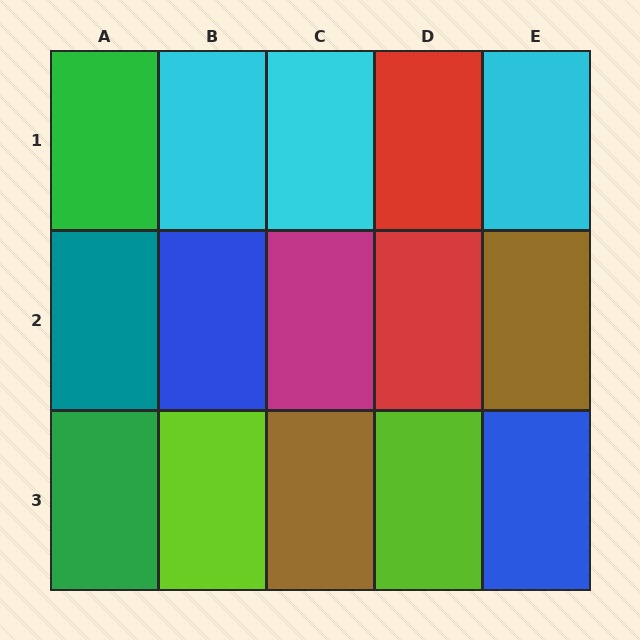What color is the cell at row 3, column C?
Brown.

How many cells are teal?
1 cell is teal.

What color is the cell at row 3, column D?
Lime.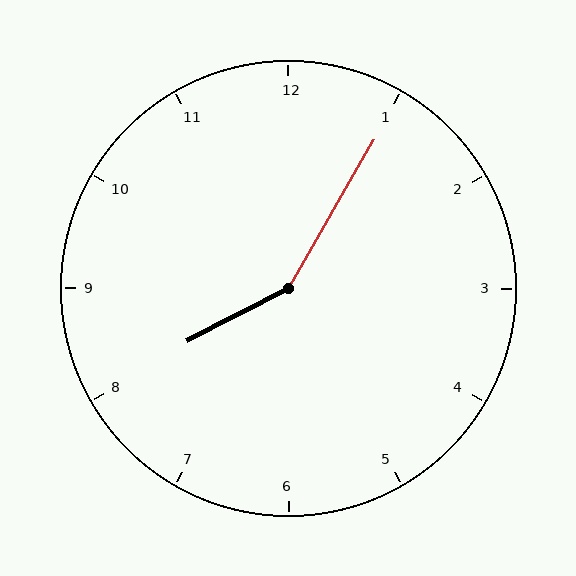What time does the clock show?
8:05.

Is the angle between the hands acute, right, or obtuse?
It is obtuse.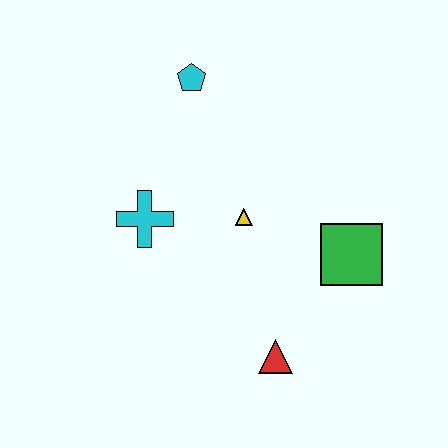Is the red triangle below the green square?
Yes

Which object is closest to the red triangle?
The green square is closest to the red triangle.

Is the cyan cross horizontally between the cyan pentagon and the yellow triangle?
No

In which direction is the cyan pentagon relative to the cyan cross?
The cyan pentagon is above the cyan cross.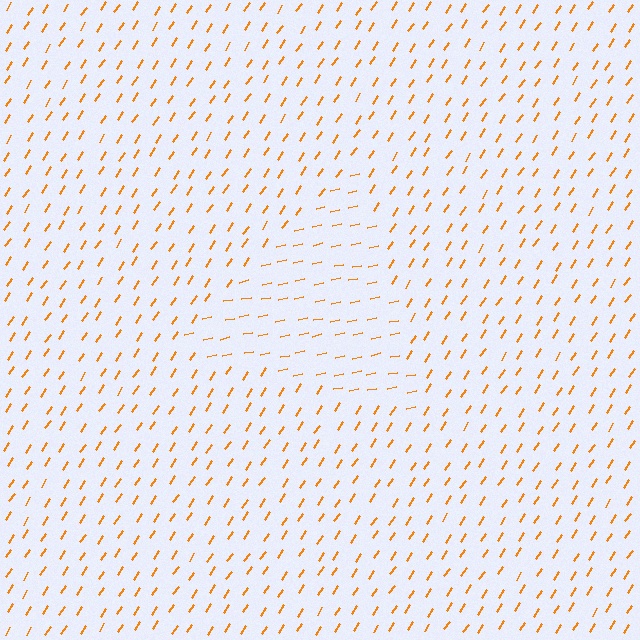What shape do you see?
I see a triangle.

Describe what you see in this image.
The image is filled with small orange line segments. A triangle region in the image has lines oriented differently from the surrounding lines, creating a visible texture boundary.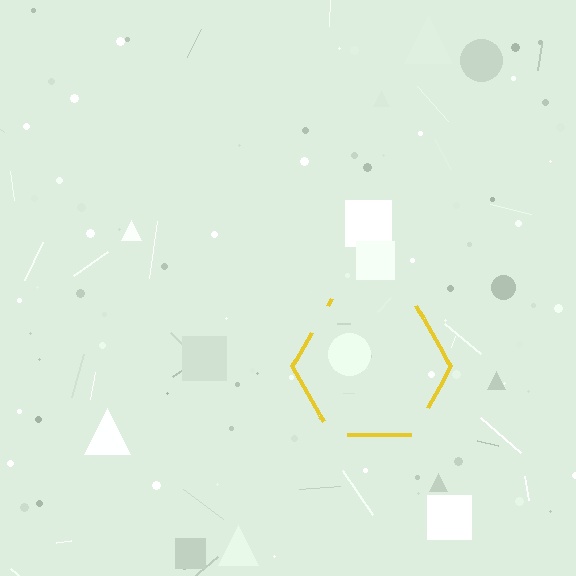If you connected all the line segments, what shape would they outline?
They would outline a hexagon.